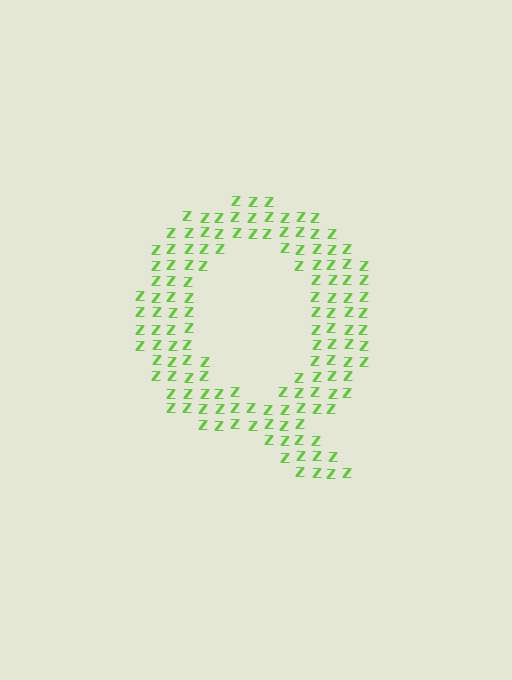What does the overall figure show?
The overall figure shows the letter Q.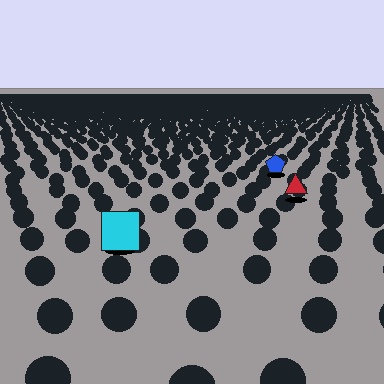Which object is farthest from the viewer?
The blue pentagon is farthest from the viewer. It appears smaller and the ground texture around it is denser.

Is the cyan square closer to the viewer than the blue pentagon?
Yes. The cyan square is closer — you can tell from the texture gradient: the ground texture is coarser near it.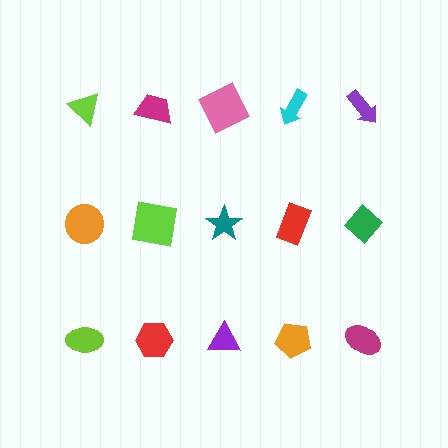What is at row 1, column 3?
A pink square.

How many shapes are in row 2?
5 shapes.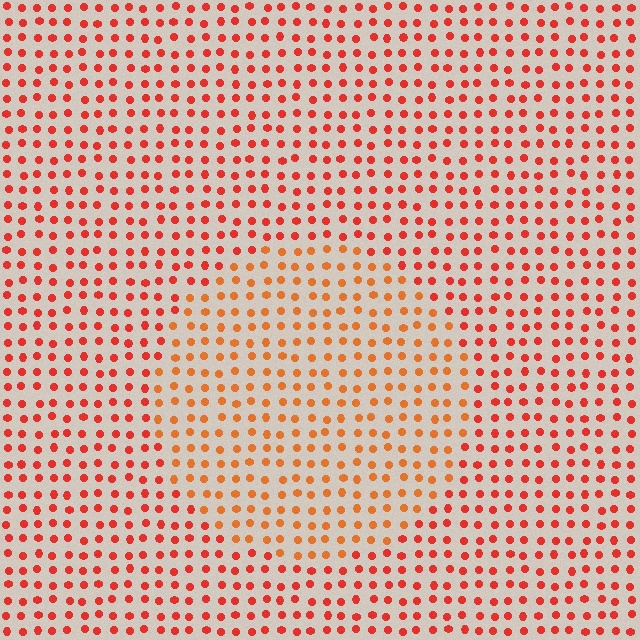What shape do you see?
I see a circle.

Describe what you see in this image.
The image is filled with small red elements in a uniform arrangement. A circle-shaped region is visible where the elements are tinted to a slightly different hue, forming a subtle color boundary.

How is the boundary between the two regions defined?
The boundary is defined purely by a slight shift in hue (about 22 degrees). Spacing, size, and orientation are identical on both sides.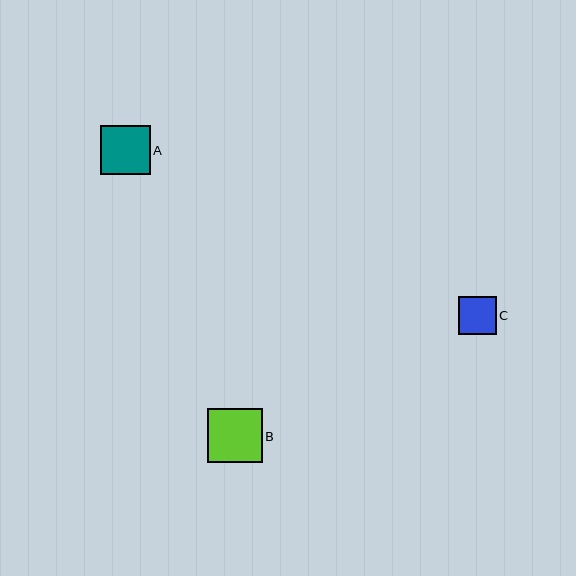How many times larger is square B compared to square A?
Square B is approximately 1.1 times the size of square A.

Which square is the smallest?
Square C is the smallest with a size of approximately 38 pixels.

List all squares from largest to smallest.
From largest to smallest: B, A, C.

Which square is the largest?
Square B is the largest with a size of approximately 54 pixels.